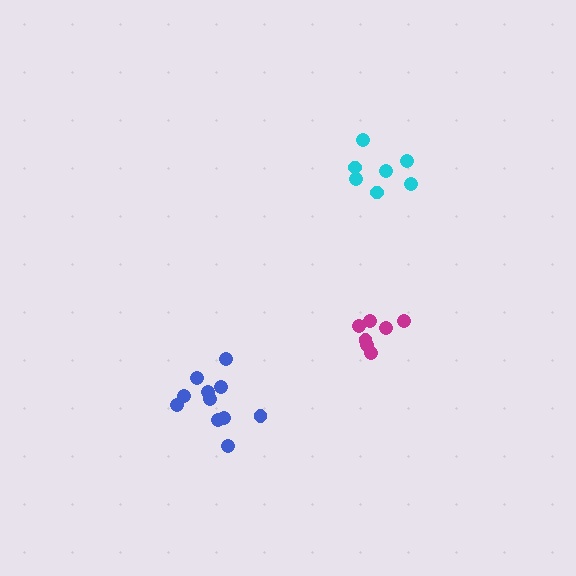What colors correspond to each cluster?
The clusters are colored: blue, cyan, magenta.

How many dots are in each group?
Group 1: 11 dots, Group 2: 7 dots, Group 3: 7 dots (25 total).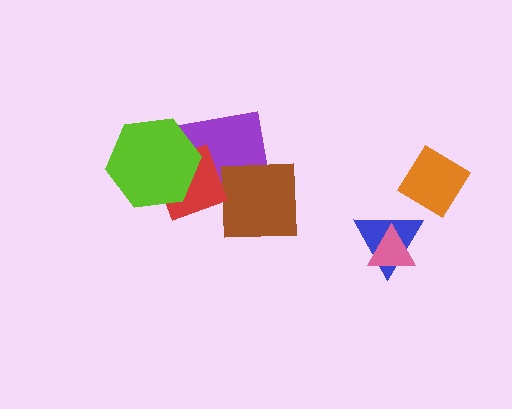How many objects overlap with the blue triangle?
1 object overlaps with the blue triangle.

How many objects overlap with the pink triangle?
1 object overlaps with the pink triangle.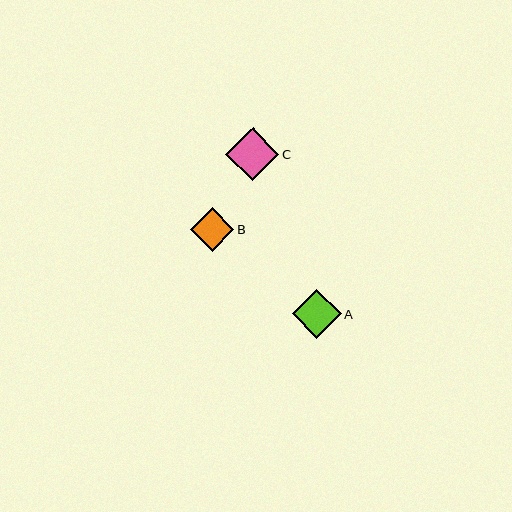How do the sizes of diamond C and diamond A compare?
Diamond C and diamond A are approximately the same size.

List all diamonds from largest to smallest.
From largest to smallest: C, A, B.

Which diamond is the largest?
Diamond C is the largest with a size of approximately 53 pixels.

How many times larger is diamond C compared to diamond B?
Diamond C is approximately 1.2 times the size of diamond B.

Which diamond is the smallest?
Diamond B is the smallest with a size of approximately 44 pixels.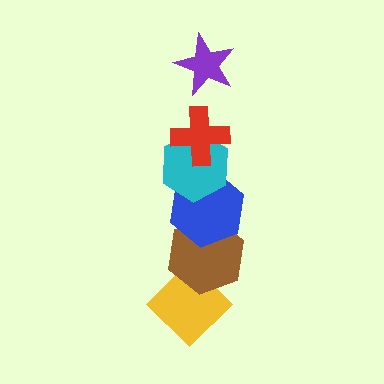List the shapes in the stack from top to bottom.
From top to bottom: the purple star, the red cross, the cyan hexagon, the blue hexagon, the brown hexagon, the yellow diamond.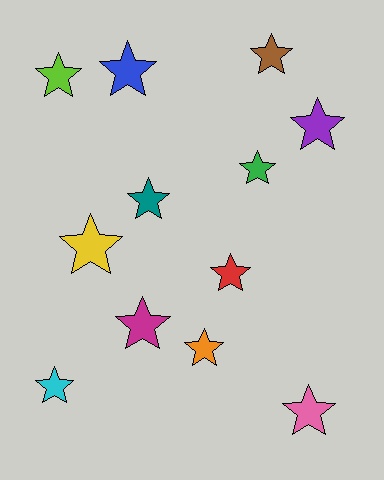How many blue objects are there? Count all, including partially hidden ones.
There is 1 blue object.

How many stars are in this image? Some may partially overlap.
There are 12 stars.